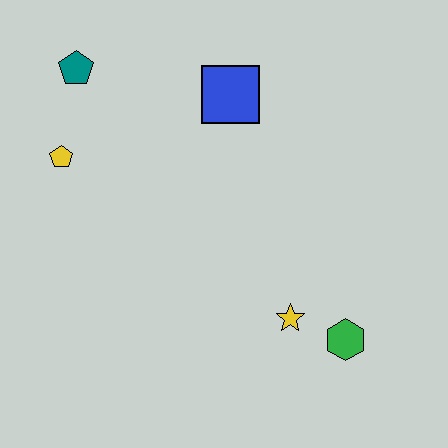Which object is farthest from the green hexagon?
The teal pentagon is farthest from the green hexagon.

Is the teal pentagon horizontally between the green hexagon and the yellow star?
No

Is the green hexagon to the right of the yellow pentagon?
Yes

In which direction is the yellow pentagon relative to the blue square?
The yellow pentagon is to the left of the blue square.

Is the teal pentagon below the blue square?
No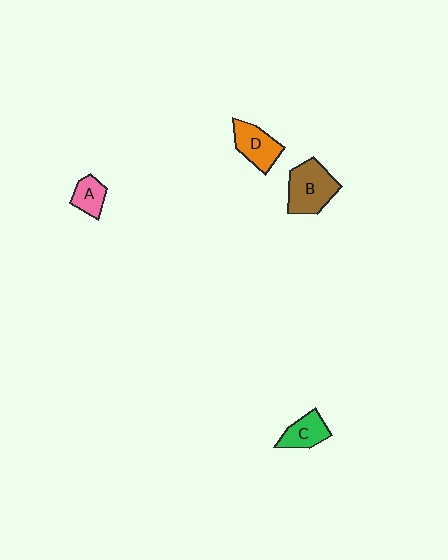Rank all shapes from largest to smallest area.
From largest to smallest: B (brown), D (orange), C (green), A (pink).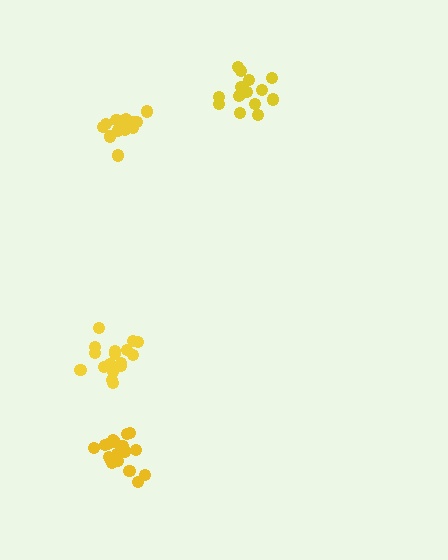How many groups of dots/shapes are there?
There are 4 groups.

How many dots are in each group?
Group 1: 18 dots, Group 2: 19 dots, Group 3: 15 dots, Group 4: 16 dots (68 total).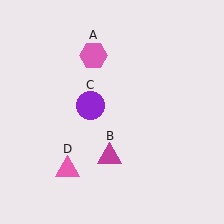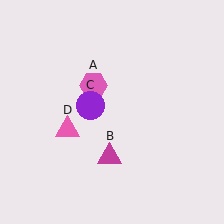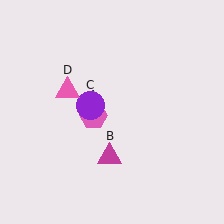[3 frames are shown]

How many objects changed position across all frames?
2 objects changed position: pink hexagon (object A), pink triangle (object D).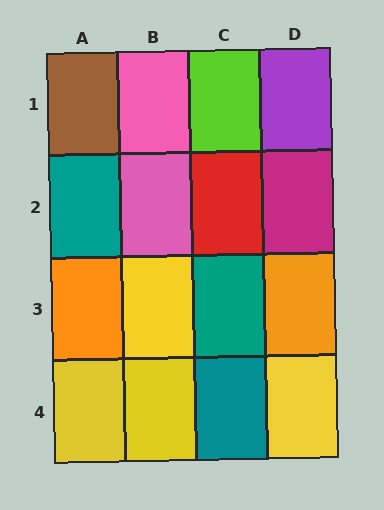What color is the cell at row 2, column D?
Magenta.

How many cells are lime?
1 cell is lime.